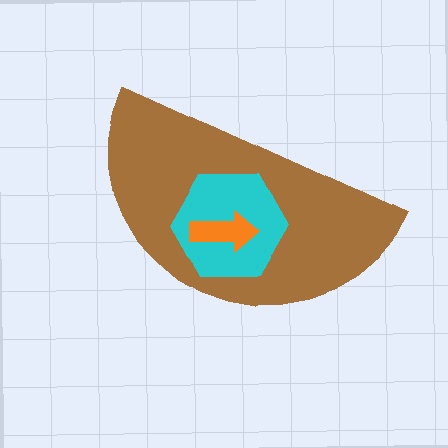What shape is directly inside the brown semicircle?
The cyan hexagon.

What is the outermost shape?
The brown semicircle.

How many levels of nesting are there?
3.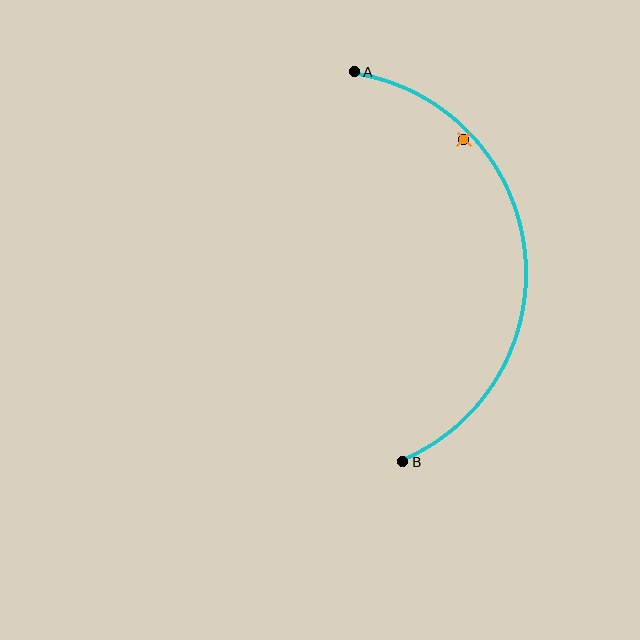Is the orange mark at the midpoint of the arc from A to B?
No — the orange mark does not lie on the arc at all. It sits slightly inside the curve.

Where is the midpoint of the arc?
The arc midpoint is the point on the curve farthest from the straight line joining A and B. It sits to the right of that line.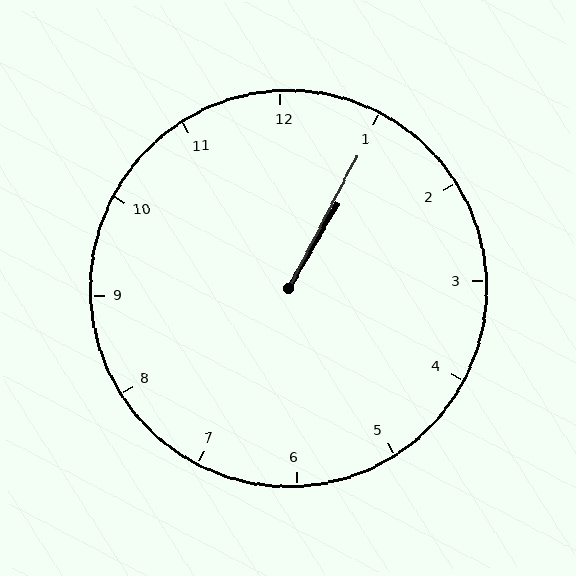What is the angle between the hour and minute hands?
Approximately 2 degrees.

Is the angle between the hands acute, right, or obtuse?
It is acute.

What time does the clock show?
1:05.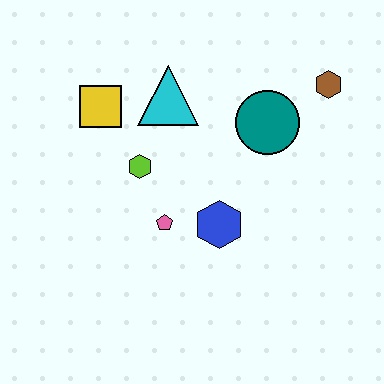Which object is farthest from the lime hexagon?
The brown hexagon is farthest from the lime hexagon.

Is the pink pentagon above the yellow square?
No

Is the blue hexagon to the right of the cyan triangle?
Yes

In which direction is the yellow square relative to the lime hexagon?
The yellow square is above the lime hexagon.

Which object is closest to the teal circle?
The brown hexagon is closest to the teal circle.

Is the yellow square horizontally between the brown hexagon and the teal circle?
No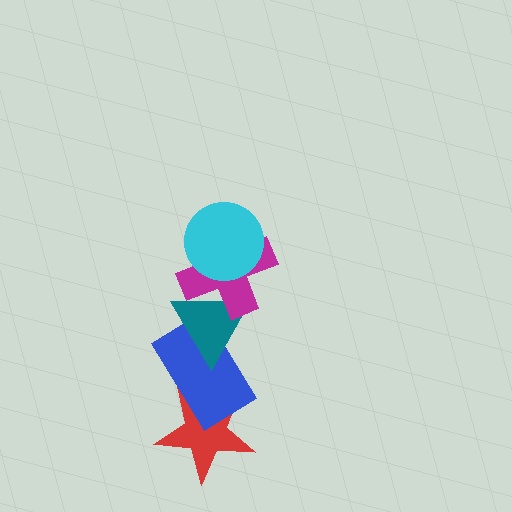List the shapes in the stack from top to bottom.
From top to bottom: the cyan circle, the magenta cross, the teal triangle, the blue rectangle, the red star.